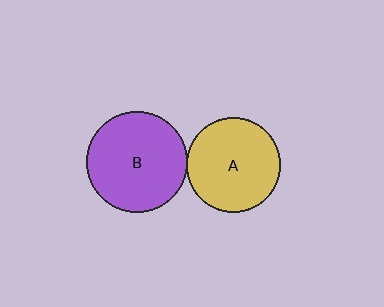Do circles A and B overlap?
Yes.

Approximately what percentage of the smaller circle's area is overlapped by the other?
Approximately 5%.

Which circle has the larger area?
Circle B (purple).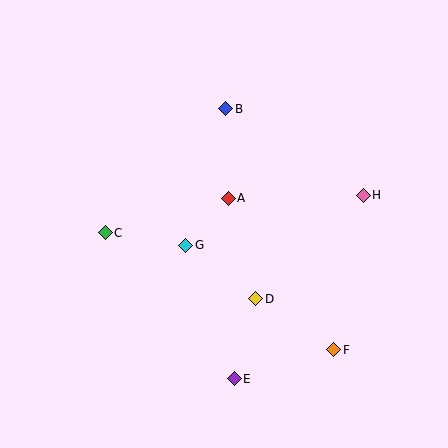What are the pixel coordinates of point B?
Point B is at (226, 109).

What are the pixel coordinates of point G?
Point G is at (186, 245).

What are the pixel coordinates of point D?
Point D is at (256, 299).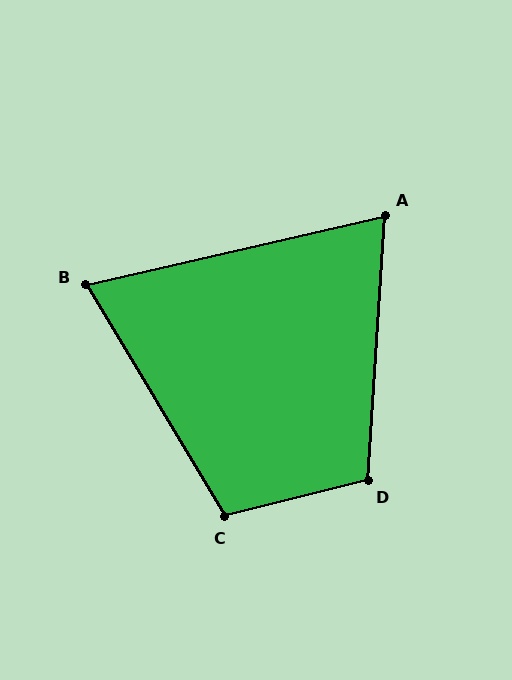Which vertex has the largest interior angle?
D, at approximately 108 degrees.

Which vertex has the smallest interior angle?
B, at approximately 72 degrees.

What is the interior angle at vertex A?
Approximately 73 degrees (acute).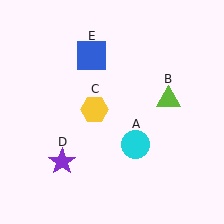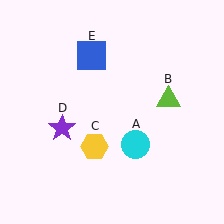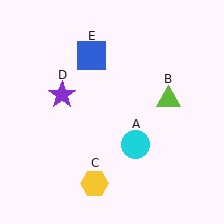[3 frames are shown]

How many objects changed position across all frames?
2 objects changed position: yellow hexagon (object C), purple star (object D).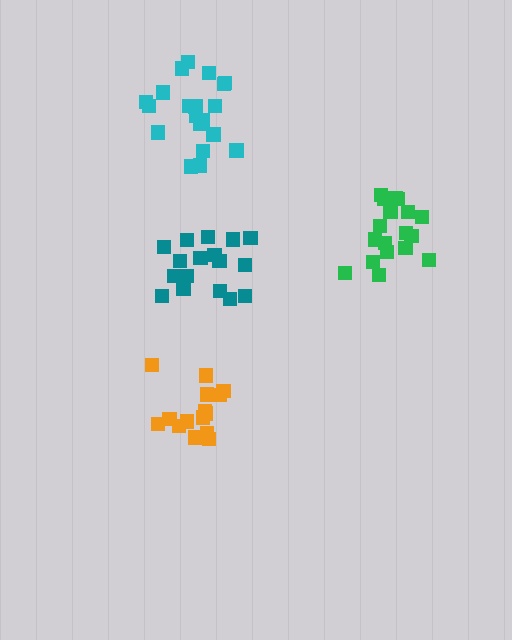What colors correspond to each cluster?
The clusters are colored: cyan, teal, orange, green.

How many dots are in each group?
Group 1: 20 dots, Group 2: 17 dots, Group 3: 15 dots, Group 4: 18 dots (70 total).